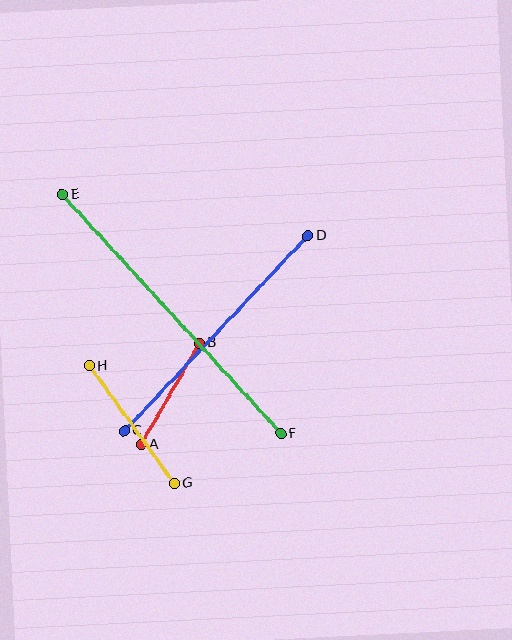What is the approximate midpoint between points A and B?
The midpoint is at approximately (170, 394) pixels.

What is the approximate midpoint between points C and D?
The midpoint is at approximately (216, 333) pixels.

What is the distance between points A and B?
The distance is approximately 117 pixels.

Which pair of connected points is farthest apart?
Points E and F are farthest apart.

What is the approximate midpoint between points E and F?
The midpoint is at approximately (172, 314) pixels.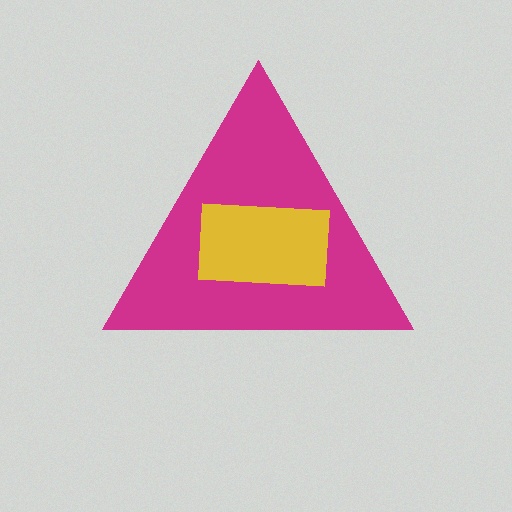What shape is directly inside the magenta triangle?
The yellow rectangle.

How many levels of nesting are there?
2.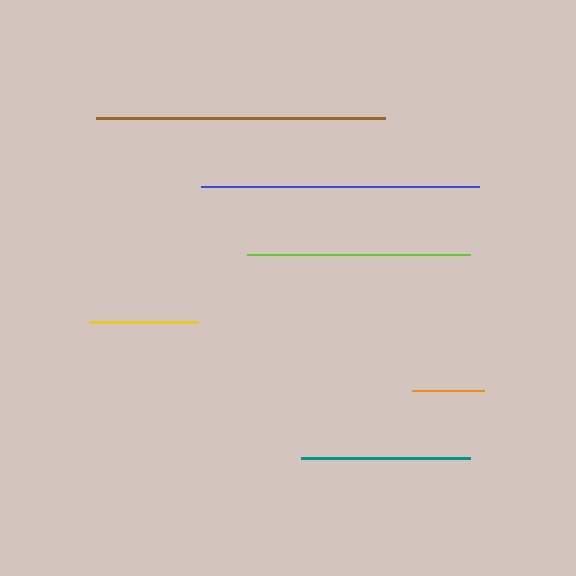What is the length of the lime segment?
The lime segment is approximately 224 pixels long.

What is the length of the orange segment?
The orange segment is approximately 72 pixels long.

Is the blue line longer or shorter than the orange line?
The blue line is longer than the orange line.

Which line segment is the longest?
The brown line is the longest at approximately 289 pixels.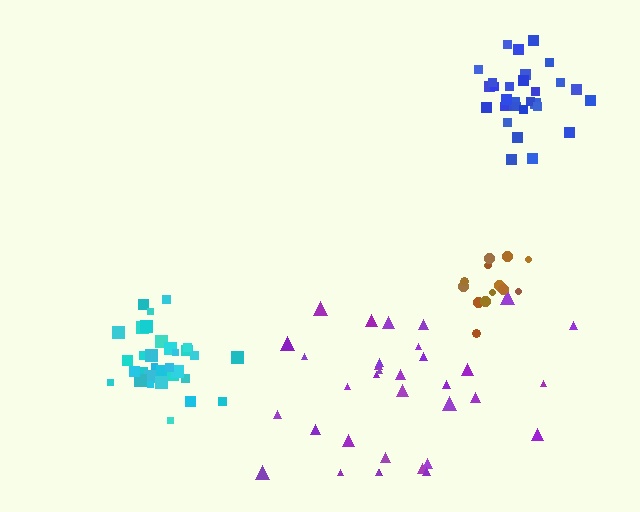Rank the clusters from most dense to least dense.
cyan, blue, brown, purple.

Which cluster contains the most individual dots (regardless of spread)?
Purple (35).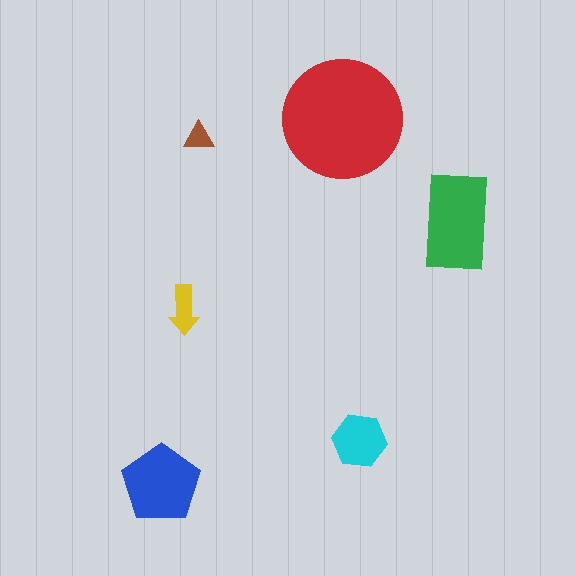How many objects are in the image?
There are 6 objects in the image.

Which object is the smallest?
The brown triangle.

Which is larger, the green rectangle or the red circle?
The red circle.